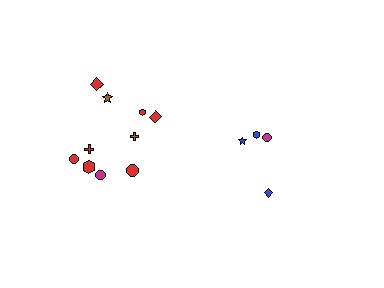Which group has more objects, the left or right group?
The left group.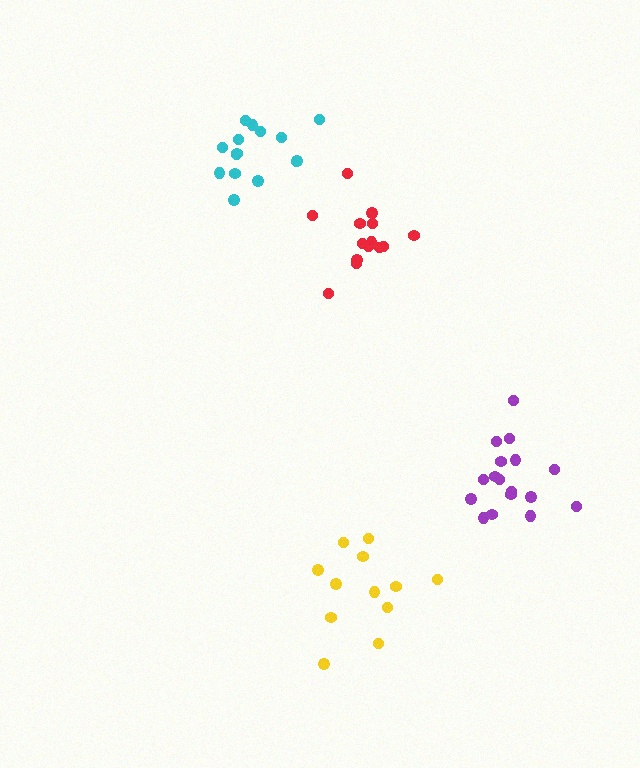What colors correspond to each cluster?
The clusters are colored: purple, yellow, red, cyan.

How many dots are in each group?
Group 1: 17 dots, Group 2: 12 dots, Group 3: 15 dots, Group 4: 15 dots (59 total).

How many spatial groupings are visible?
There are 4 spatial groupings.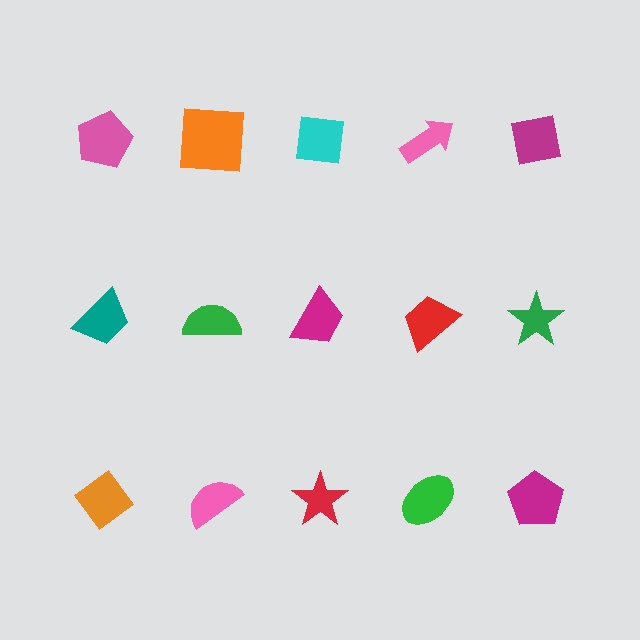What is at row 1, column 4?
A pink arrow.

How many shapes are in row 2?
5 shapes.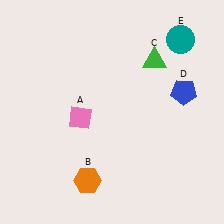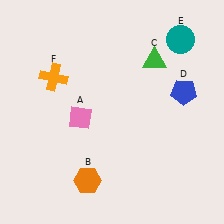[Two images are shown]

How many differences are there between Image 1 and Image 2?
There is 1 difference between the two images.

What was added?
An orange cross (F) was added in Image 2.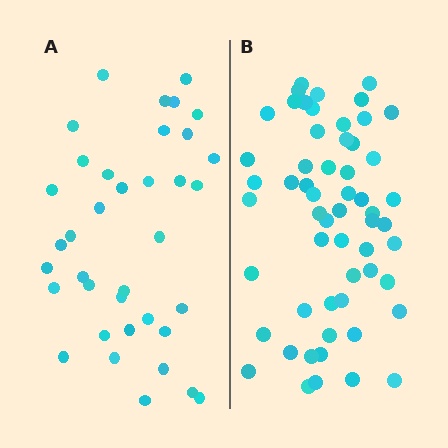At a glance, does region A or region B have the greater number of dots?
Region B (the right region) has more dots.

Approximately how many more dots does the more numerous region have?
Region B has approximately 20 more dots than region A.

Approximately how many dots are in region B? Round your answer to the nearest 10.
About 60 dots. (The exact count is 57, which rounds to 60.)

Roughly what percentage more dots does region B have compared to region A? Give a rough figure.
About 55% more.